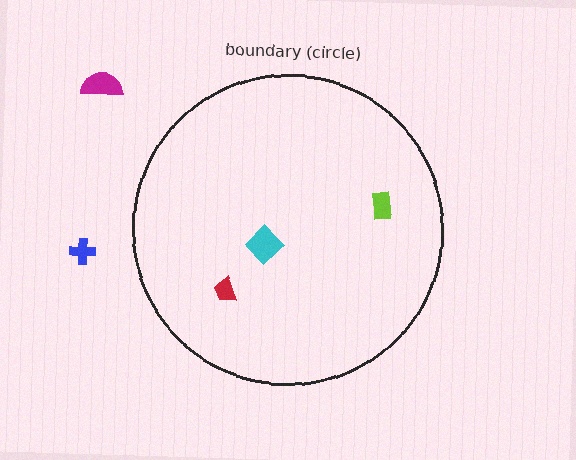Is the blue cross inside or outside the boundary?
Outside.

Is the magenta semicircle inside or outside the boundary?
Outside.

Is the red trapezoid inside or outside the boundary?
Inside.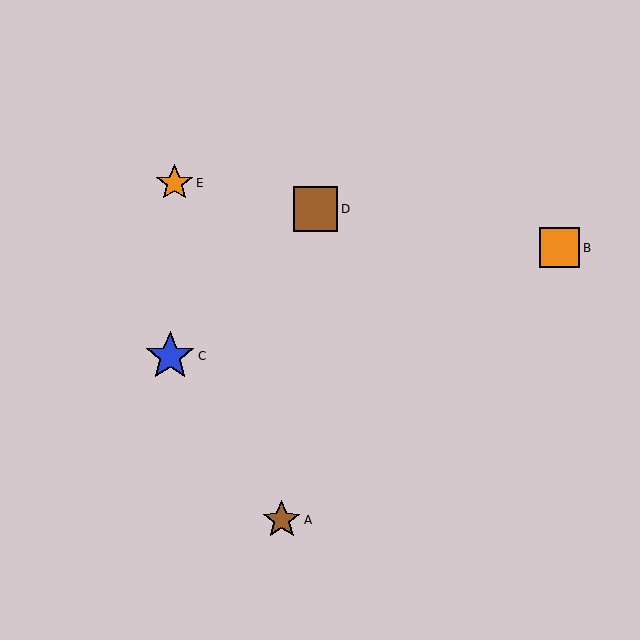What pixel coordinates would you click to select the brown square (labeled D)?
Click at (315, 209) to select the brown square D.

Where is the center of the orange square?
The center of the orange square is at (560, 248).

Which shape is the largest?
The blue star (labeled C) is the largest.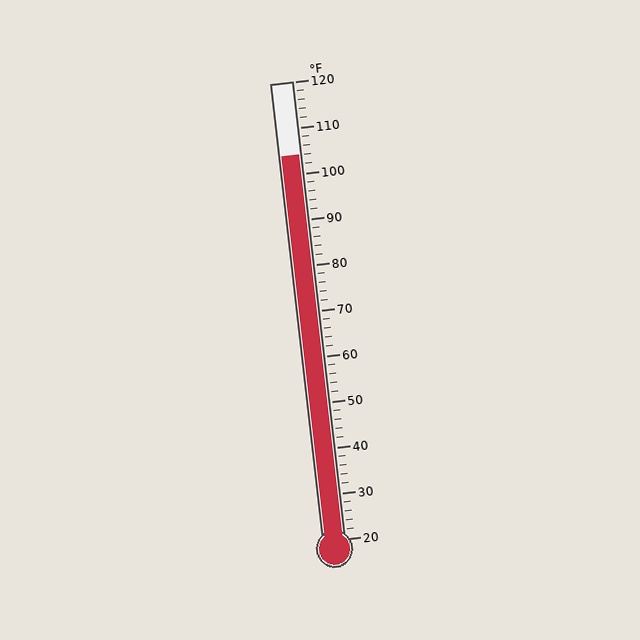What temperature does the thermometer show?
The thermometer shows approximately 104°F.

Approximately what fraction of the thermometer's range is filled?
The thermometer is filled to approximately 85% of its range.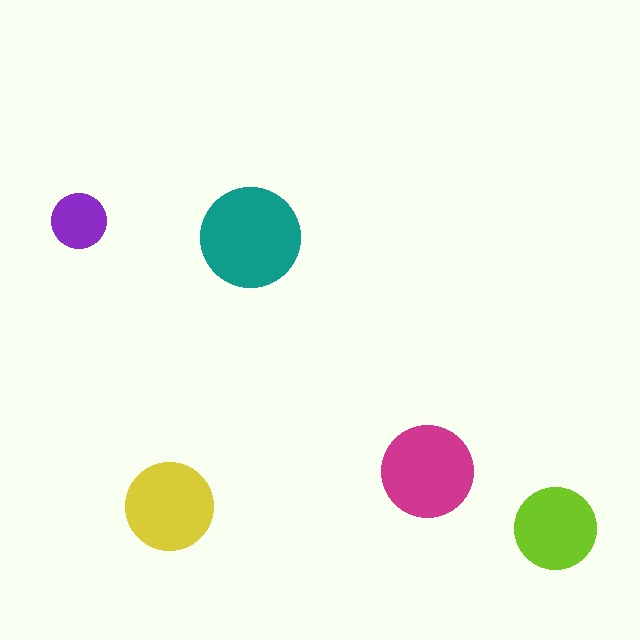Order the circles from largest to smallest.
the teal one, the magenta one, the yellow one, the lime one, the purple one.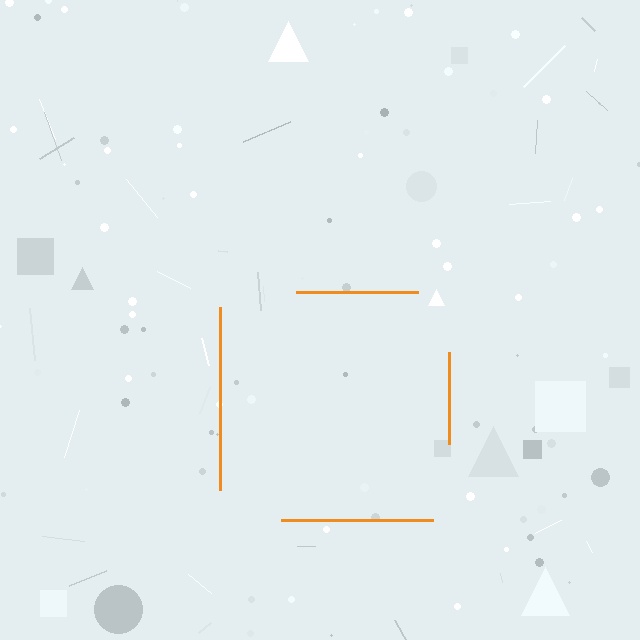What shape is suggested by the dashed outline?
The dashed outline suggests a square.